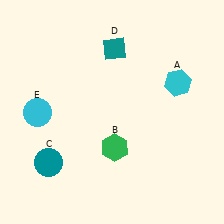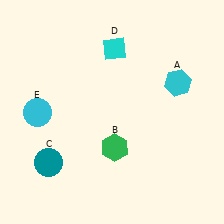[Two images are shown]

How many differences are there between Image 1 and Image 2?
There is 1 difference between the two images.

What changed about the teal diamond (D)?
In Image 1, D is teal. In Image 2, it changed to cyan.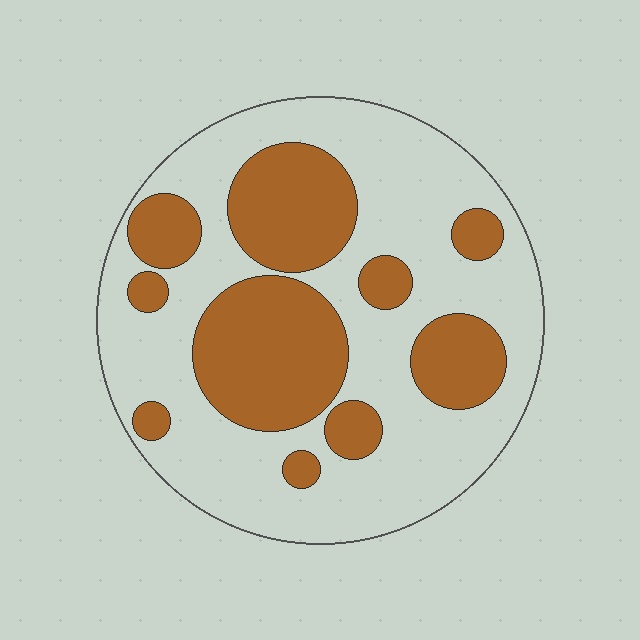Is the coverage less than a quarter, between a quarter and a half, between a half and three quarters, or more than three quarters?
Between a quarter and a half.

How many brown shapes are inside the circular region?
10.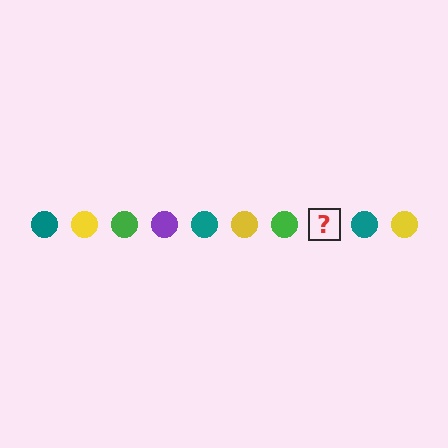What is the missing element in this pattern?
The missing element is a purple circle.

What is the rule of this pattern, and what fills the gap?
The rule is that the pattern cycles through teal, yellow, green, purple circles. The gap should be filled with a purple circle.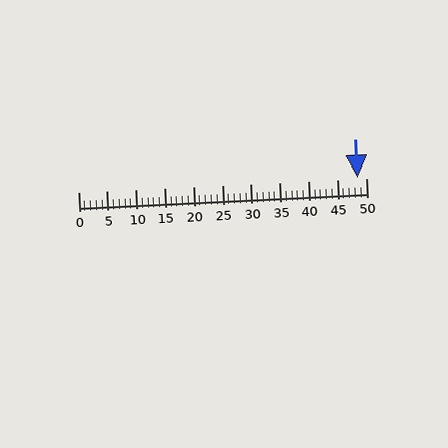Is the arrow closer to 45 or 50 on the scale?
The arrow is closer to 50.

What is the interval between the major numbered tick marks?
The major tick marks are spaced 5 units apart.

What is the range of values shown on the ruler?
The ruler shows values from 0 to 50.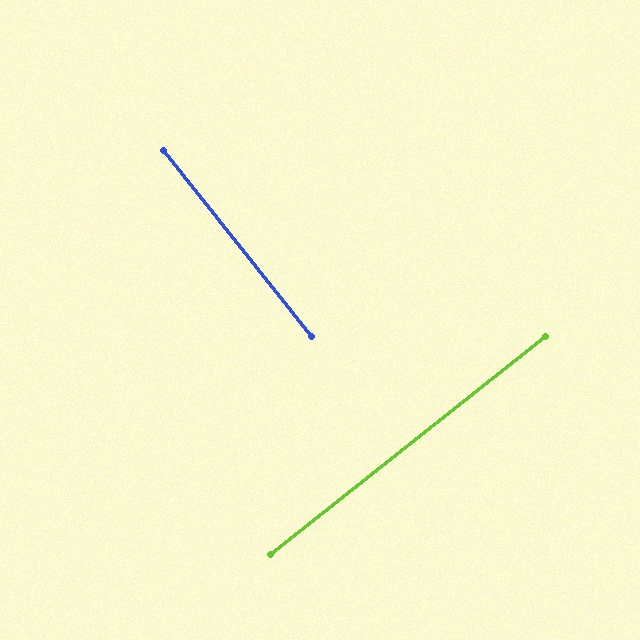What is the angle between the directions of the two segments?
Approximately 90 degrees.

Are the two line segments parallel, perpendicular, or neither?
Perpendicular — they meet at approximately 90°.